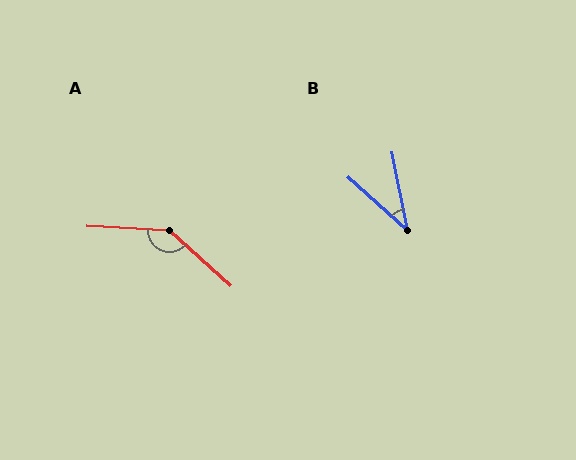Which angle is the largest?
A, at approximately 141 degrees.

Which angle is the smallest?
B, at approximately 37 degrees.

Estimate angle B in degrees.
Approximately 37 degrees.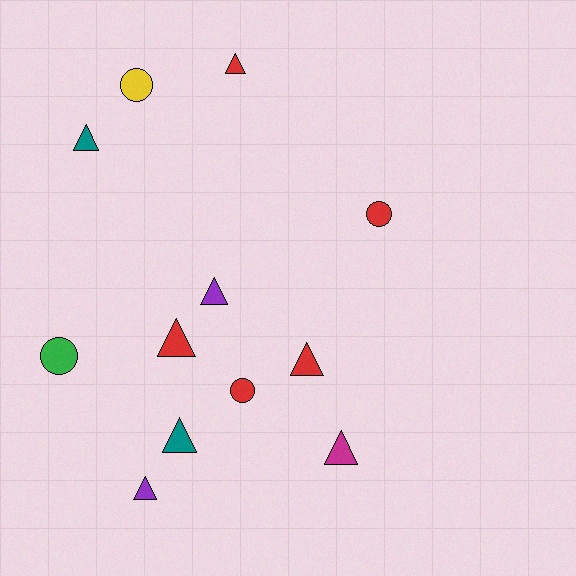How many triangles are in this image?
There are 8 triangles.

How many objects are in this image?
There are 12 objects.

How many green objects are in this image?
There is 1 green object.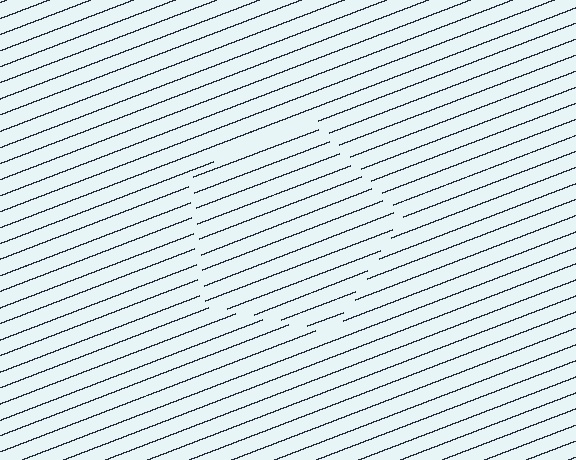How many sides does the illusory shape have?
5 sides — the line-ends trace a pentagon.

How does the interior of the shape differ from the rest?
The interior of the shape contains the same grating, shifted by half a period — the contour is defined by the phase discontinuity where line-ends from the inner and outer gratings abut.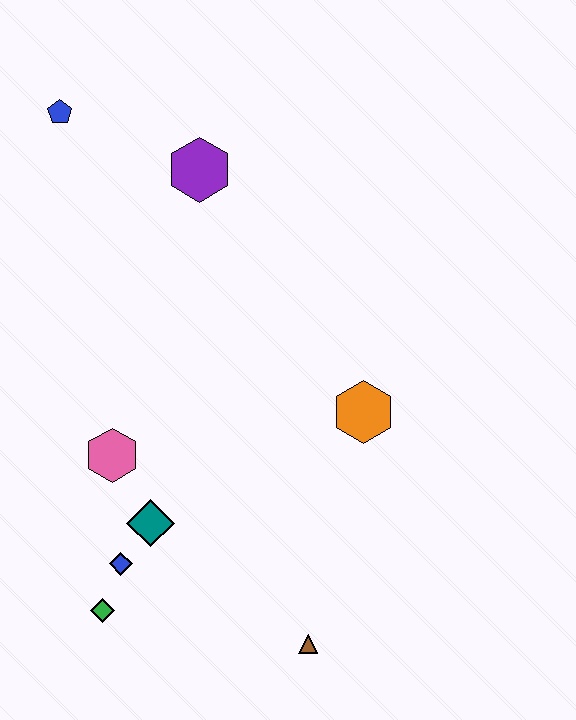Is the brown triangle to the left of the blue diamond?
No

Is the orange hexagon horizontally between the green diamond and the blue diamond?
No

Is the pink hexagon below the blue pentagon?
Yes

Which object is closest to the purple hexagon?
The blue pentagon is closest to the purple hexagon.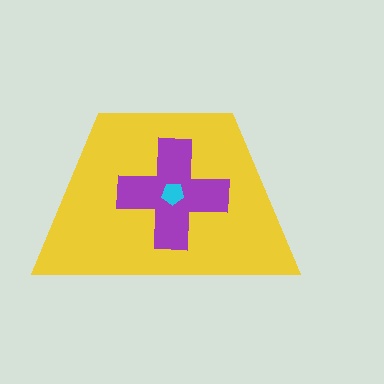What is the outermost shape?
The yellow trapezoid.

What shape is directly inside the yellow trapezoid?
The purple cross.